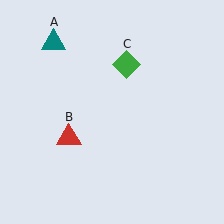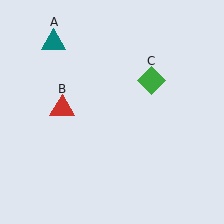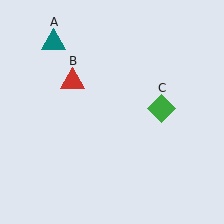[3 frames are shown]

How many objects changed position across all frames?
2 objects changed position: red triangle (object B), green diamond (object C).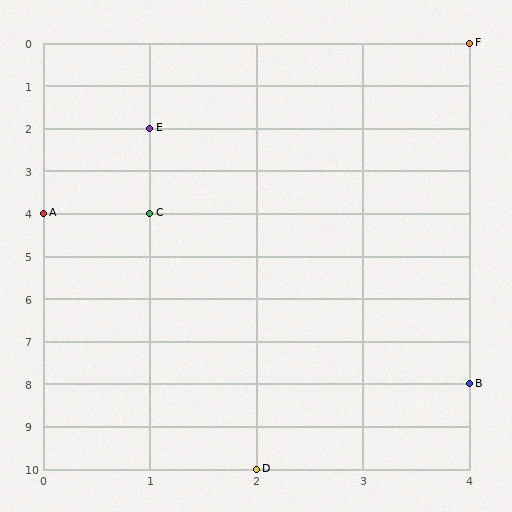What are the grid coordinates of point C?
Point C is at grid coordinates (1, 4).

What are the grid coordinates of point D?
Point D is at grid coordinates (2, 10).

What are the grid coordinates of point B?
Point B is at grid coordinates (4, 8).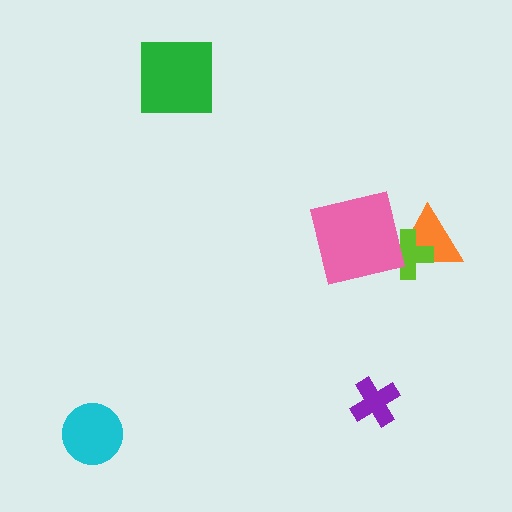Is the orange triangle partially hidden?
Yes, it is partially covered by another shape.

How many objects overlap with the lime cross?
2 objects overlap with the lime cross.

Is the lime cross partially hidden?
Yes, it is partially covered by another shape.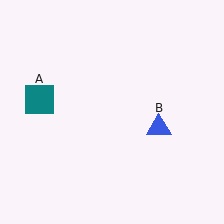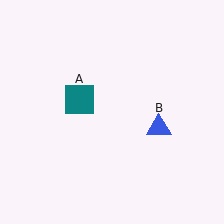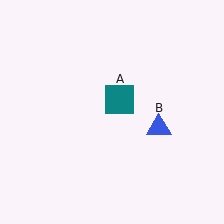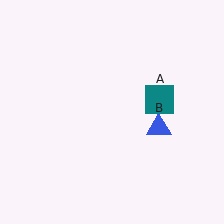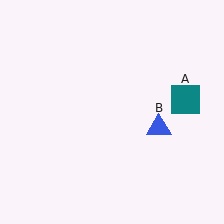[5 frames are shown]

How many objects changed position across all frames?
1 object changed position: teal square (object A).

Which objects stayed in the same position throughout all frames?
Blue triangle (object B) remained stationary.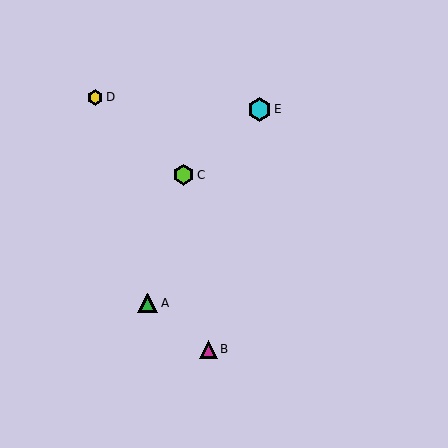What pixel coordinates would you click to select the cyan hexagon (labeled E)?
Click at (260, 109) to select the cyan hexagon E.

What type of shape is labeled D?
Shape D is a yellow hexagon.